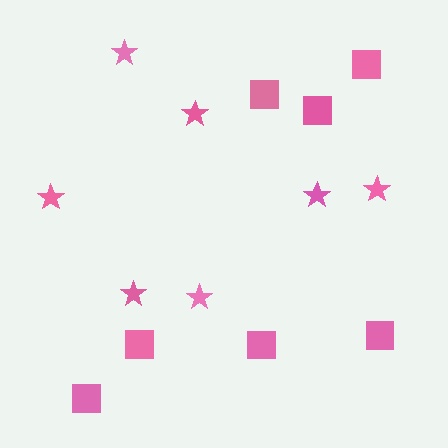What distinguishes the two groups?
There are 2 groups: one group of stars (7) and one group of squares (7).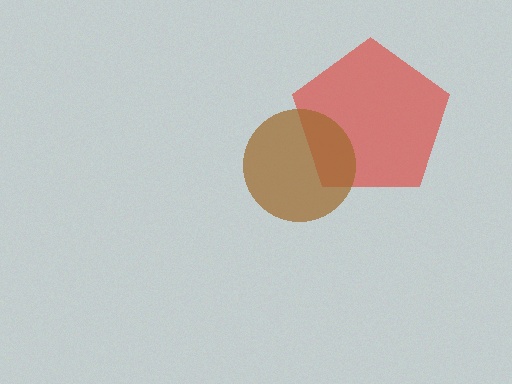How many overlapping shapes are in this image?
There are 2 overlapping shapes in the image.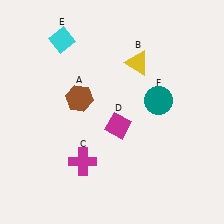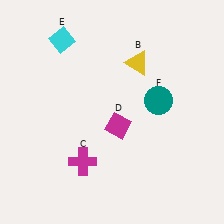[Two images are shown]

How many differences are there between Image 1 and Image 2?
There is 1 difference between the two images.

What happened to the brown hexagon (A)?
The brown hexagon (A) was removed in Image 2. It was in the top-left area of Image 1.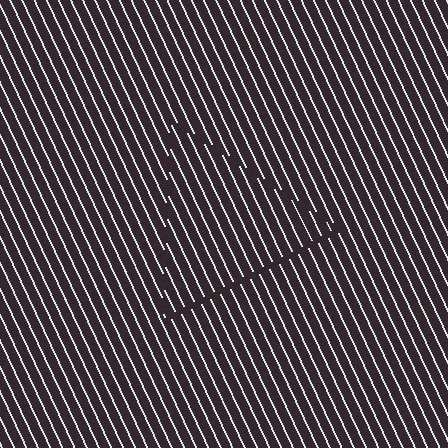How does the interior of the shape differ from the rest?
The interior of the shape contains the same grating, shifted by half a period — the contour is defined by the phase discontinuity where line-ends from the inner and outer gratings abut.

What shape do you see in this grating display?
An illusory triangle. The interior of the shape contains the same grating, shifted by half a period — the contour is defined by the phase discontinuity where line-ends from the inner and outer gratings abut.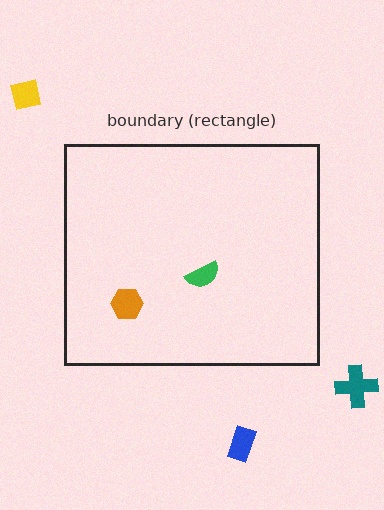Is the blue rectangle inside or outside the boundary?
Outside.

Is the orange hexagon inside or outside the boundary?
Inside.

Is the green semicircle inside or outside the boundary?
Inside.